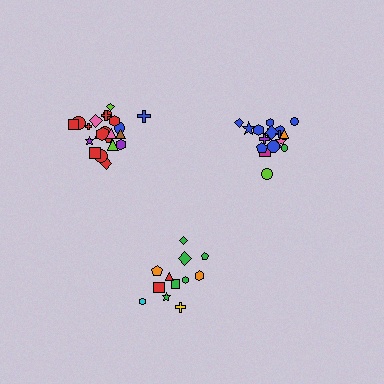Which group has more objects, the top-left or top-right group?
The top-left group.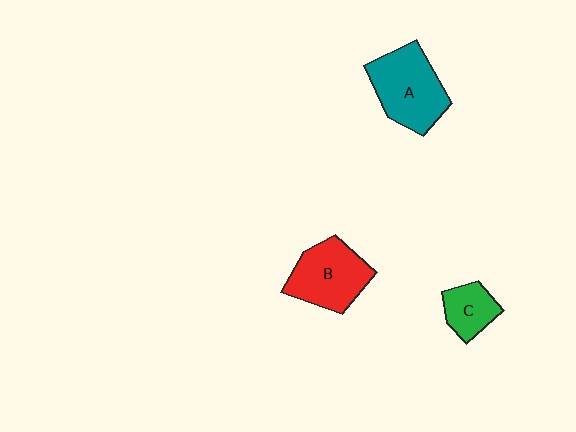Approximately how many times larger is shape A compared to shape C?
Approximately 2.1 times.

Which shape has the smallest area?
Shape C (green).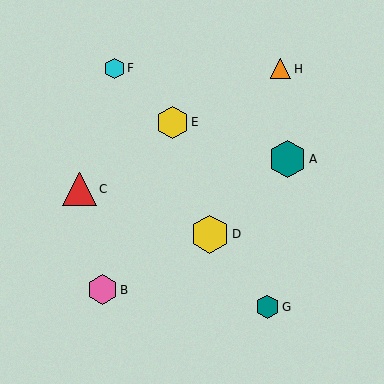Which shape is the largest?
The yellow hexagon (labeled D) is the largest.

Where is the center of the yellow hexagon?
The center of the yellow hexagon is at (172, 122).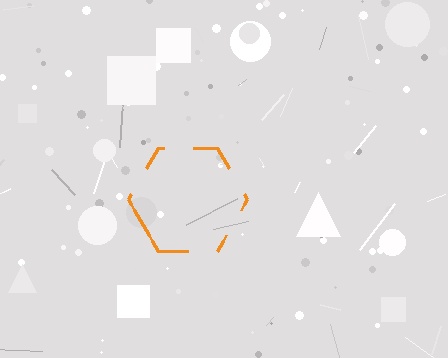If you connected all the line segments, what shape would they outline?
They would outline a hexagon.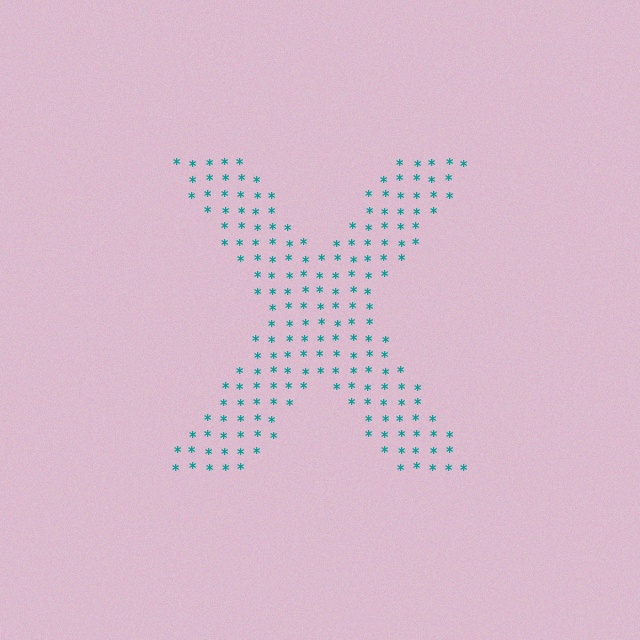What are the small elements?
The small elements are asterisks.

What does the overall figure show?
The overall figure shows the letter X.